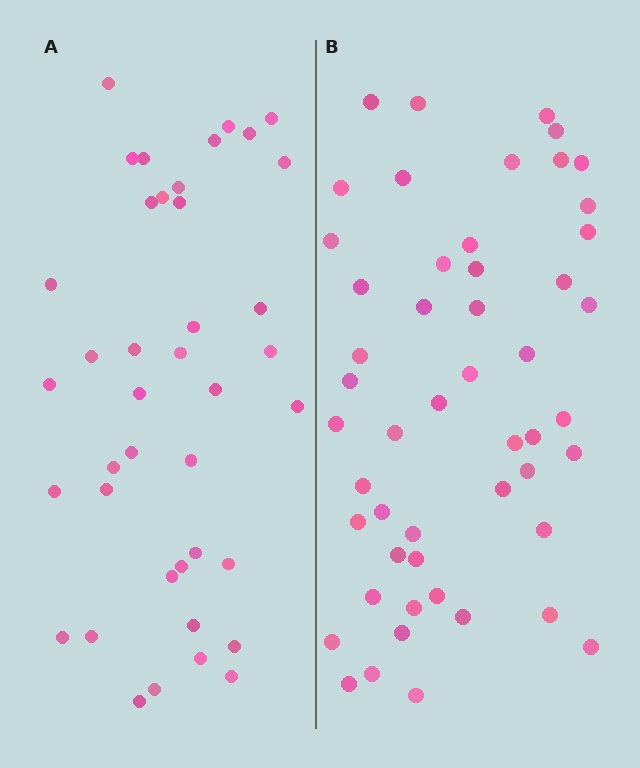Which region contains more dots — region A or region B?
Region B (the right region) has more dots.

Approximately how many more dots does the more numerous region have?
Region B has roughly 12 or so more dots than region A.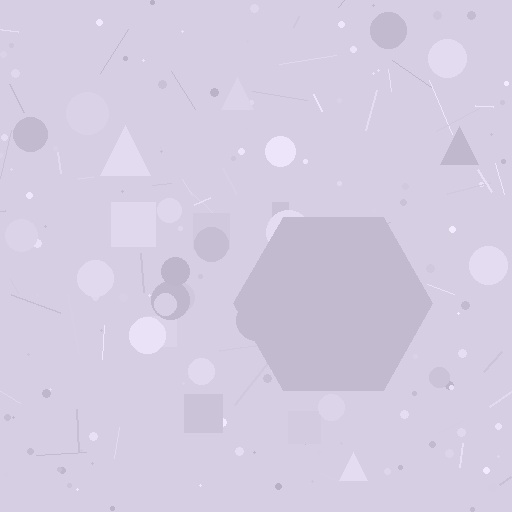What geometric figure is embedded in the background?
A hexagon is embedded in the background.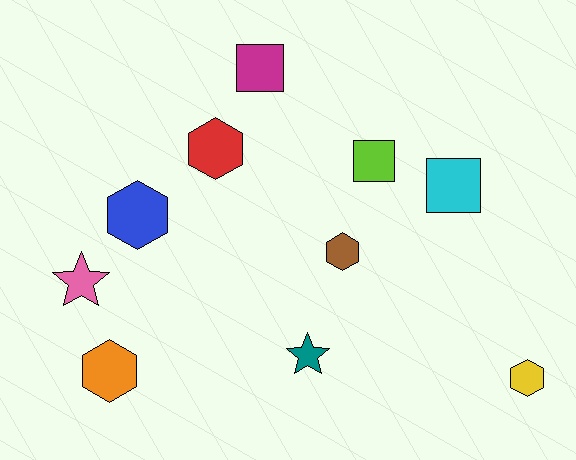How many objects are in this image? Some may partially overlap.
There are 10 objects.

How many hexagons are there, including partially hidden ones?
There are 5 hexagons.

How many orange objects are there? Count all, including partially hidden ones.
There is 1 orange object.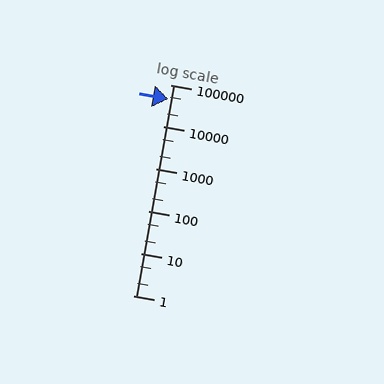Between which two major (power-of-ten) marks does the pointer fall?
The pointer is between 10000 and 100000.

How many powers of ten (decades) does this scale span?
The scale spans 5 decades, from 1 to 100000.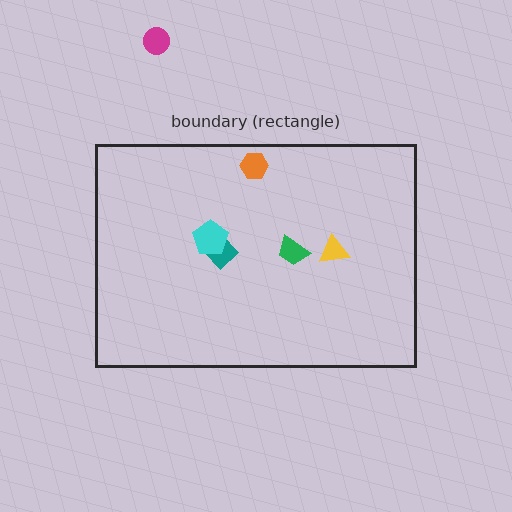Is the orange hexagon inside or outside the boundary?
Inside.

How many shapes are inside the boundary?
5 inside, 1 outside.